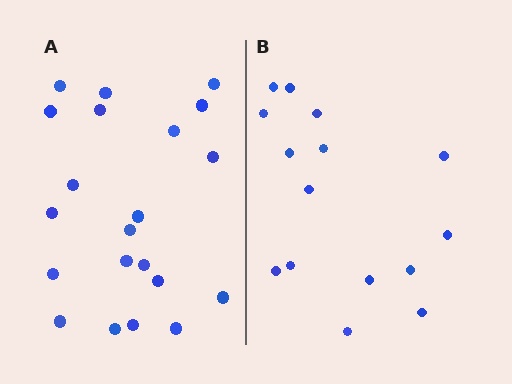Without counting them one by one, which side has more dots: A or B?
Region A (the left region) has more dots.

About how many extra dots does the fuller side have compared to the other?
Region A has about 6 more dots than region B.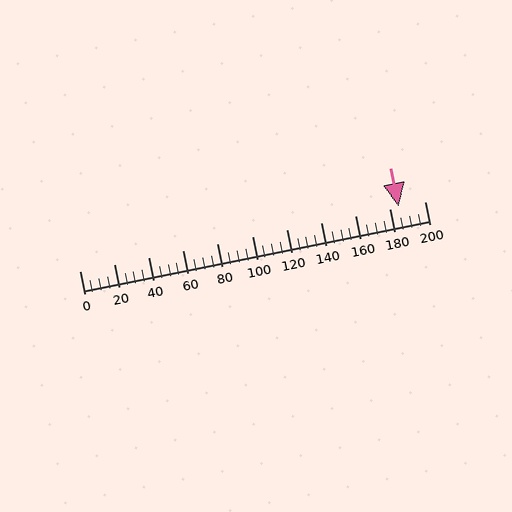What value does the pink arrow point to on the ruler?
The pink arrow points to approximately 185.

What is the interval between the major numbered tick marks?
The major tick marks are spaced 20 units apart.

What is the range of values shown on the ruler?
The ruler shows values from 0 to 200.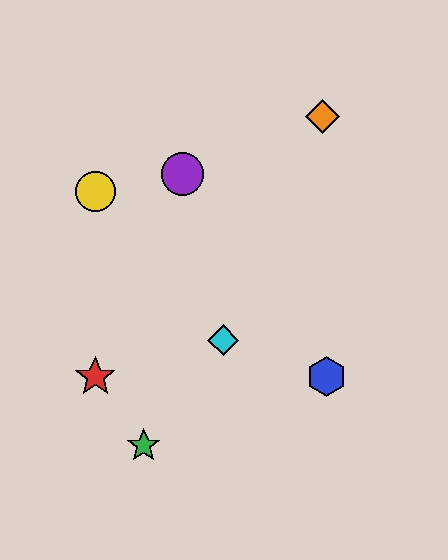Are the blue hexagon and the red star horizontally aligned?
Yes, both are at y≈377.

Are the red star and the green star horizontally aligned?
No, the red star is at y≈377 and the green star is at y≈445.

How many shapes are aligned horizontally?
2 shapes (the red star, the blue hexagon) are aligned horizontally.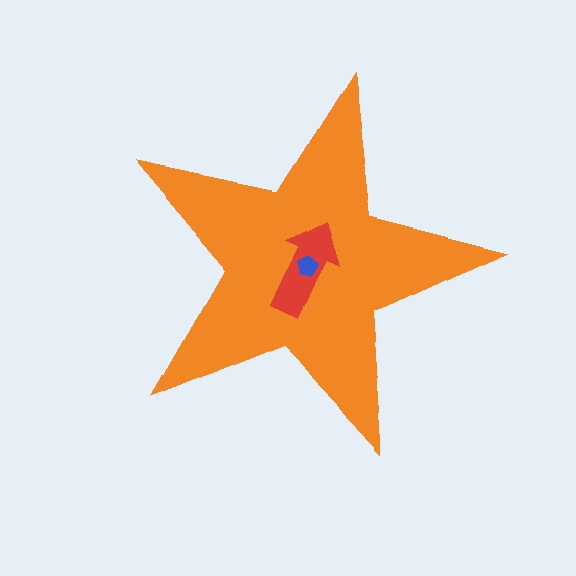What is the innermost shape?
The blue pentagon.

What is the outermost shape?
The orange star.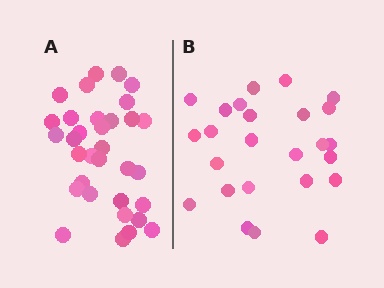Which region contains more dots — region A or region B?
Region A (the left region) has more dots.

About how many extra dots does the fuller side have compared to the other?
Region A has roughly 8 or so more dots than region B.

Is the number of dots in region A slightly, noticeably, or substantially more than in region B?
Region A has noticeably more, but not dramatically so. The ratio is roughly 1.3 to 1.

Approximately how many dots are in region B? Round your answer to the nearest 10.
About 20 dots. (The exact count is 25, which rounds to 20.)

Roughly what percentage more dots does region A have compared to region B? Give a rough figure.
About 30% more.